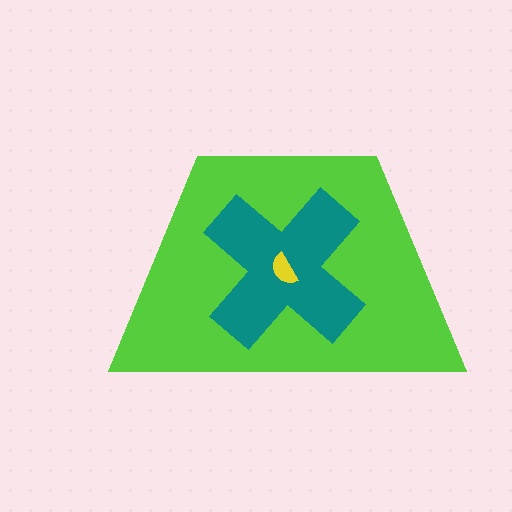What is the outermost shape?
The lime trapezoid.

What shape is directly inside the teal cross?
The yellow semicircle.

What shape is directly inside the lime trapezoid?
The teal cross.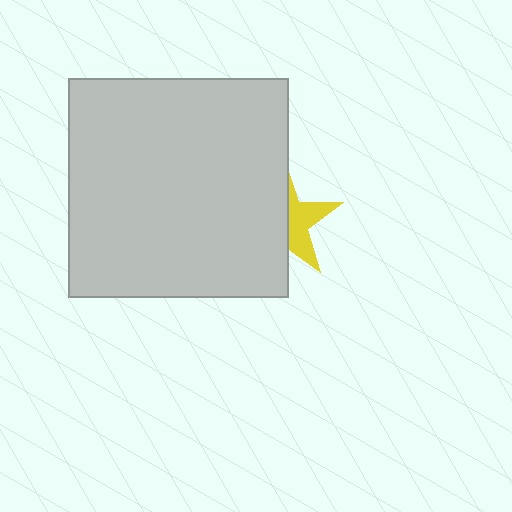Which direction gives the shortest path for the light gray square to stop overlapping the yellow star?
Moving left gives the shortest separation.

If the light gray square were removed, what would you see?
You would see the complete yellow star.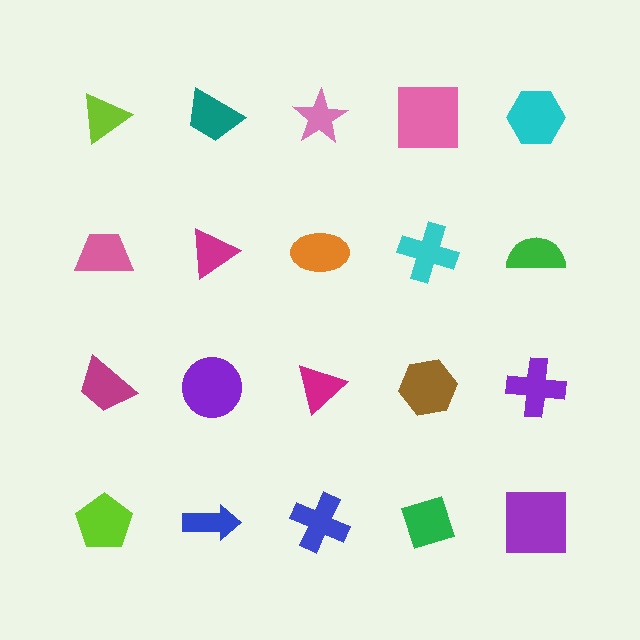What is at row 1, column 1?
A lime triangle.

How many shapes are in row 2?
5 shapes.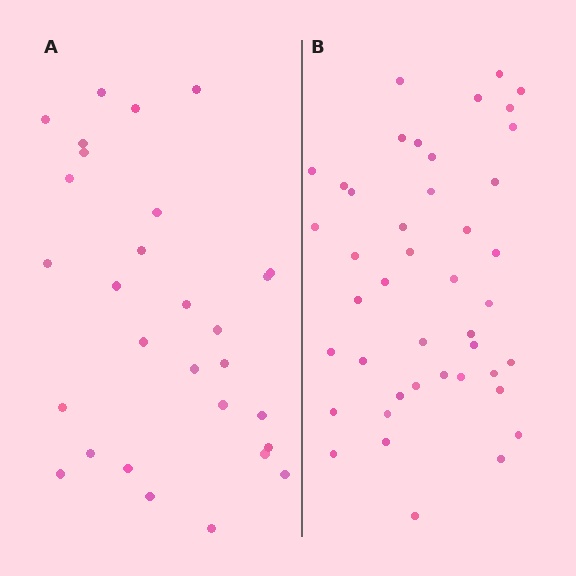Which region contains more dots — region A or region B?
Region B (the right region) has more dots.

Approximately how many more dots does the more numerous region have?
Region B has approximately 15 more dots than region A.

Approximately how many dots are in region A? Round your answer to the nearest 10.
About 30 dots. (The exact count is 29, which rounds to 30.)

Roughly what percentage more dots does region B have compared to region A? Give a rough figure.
About 50% more.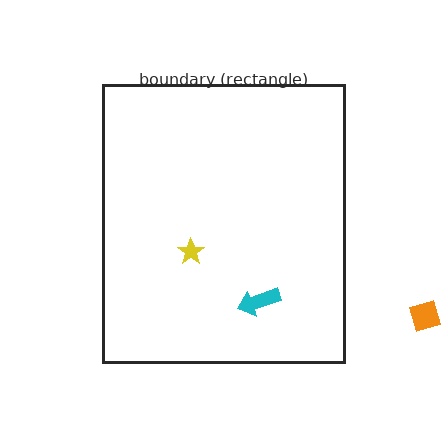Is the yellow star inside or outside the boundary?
Inside.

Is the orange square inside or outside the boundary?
Outside.